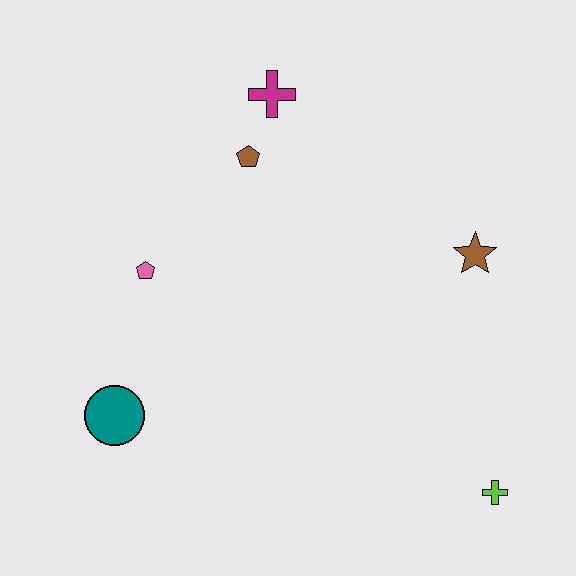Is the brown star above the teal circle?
Yes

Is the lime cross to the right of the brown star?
Yes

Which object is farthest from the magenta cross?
The lime cross is farthest from the magenta cross.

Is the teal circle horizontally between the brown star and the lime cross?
No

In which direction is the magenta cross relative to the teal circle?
The magenta cross is above the teal circle.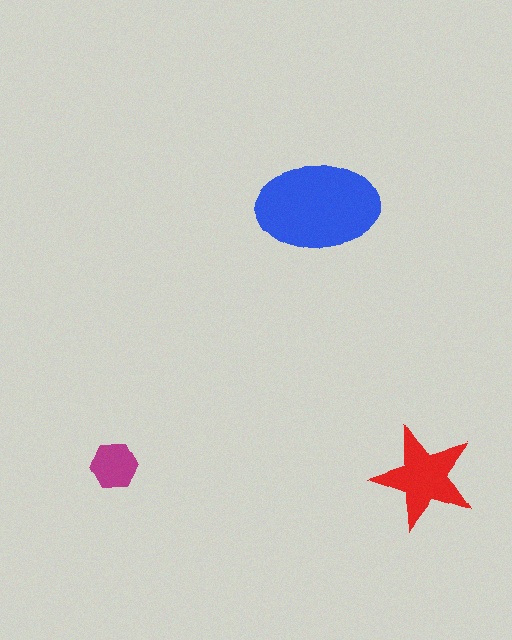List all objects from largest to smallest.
The blue ellipse, the red star, the magenta hexagon.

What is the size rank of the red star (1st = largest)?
2nd.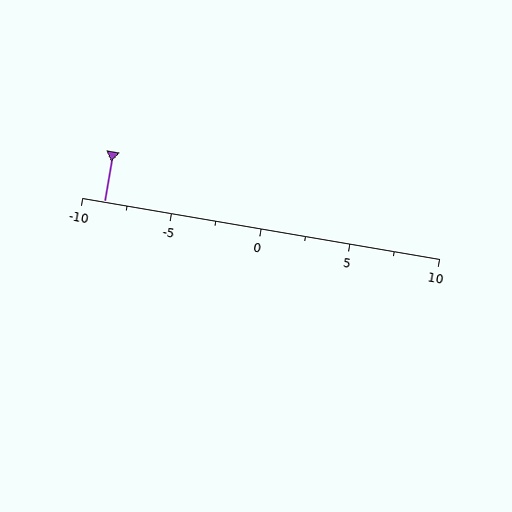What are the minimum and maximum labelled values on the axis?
The axis runs from -10 to 10.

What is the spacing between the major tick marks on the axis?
The major ticks are spaced 5 apart.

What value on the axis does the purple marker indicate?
The marker indicates approximately -8.8.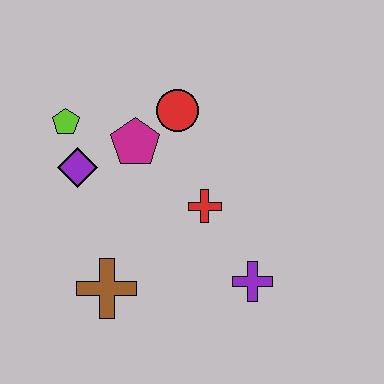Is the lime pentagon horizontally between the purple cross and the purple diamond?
No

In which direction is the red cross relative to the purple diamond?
The red cross is to the right of the purple diamond.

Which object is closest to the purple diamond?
The lime pentagon is closest to the purple diamond.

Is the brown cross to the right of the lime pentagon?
Yes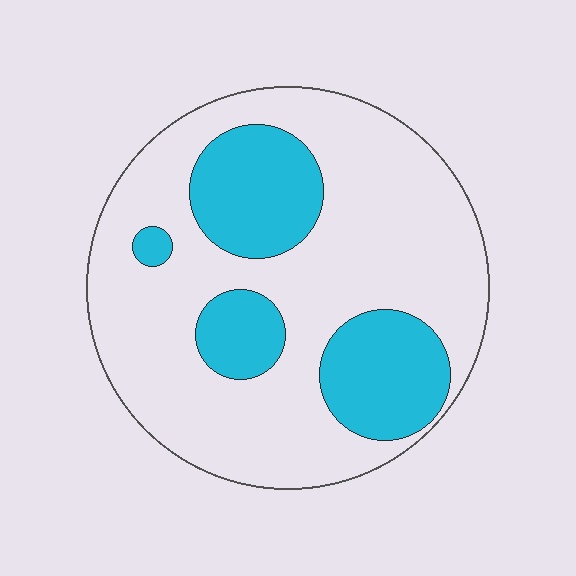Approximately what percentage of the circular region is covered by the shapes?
Approximately 30%.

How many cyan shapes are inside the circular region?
4.